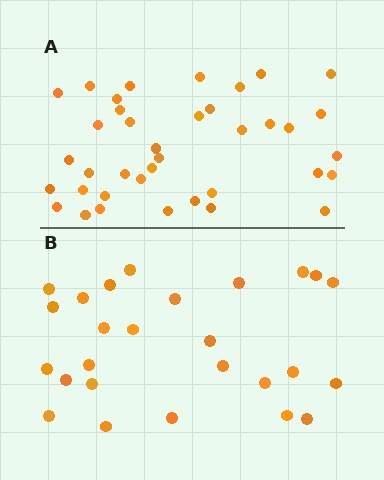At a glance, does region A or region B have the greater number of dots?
Region A (the top region) has more dots.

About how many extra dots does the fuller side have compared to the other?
Region A has roughly 12 or so more dots than region B.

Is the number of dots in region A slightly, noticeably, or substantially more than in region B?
Region A has substantially more. The ratio is roughly 1.5 to 1.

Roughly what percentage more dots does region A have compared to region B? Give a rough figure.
About 45% more.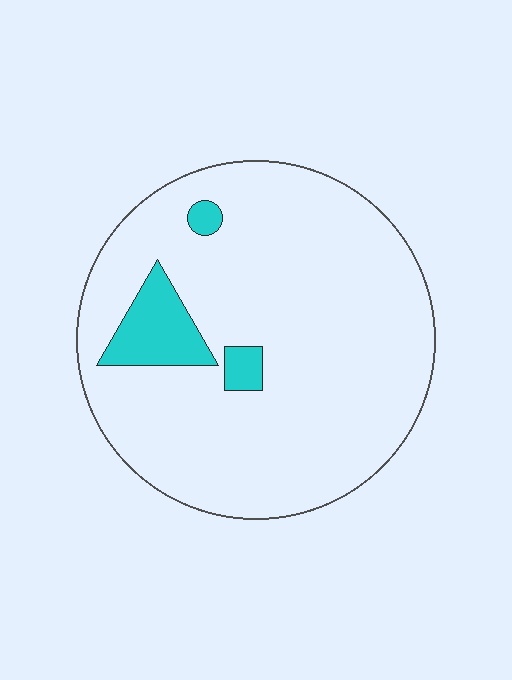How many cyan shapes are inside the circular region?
3.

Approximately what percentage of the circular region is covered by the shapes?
Approximately 10%.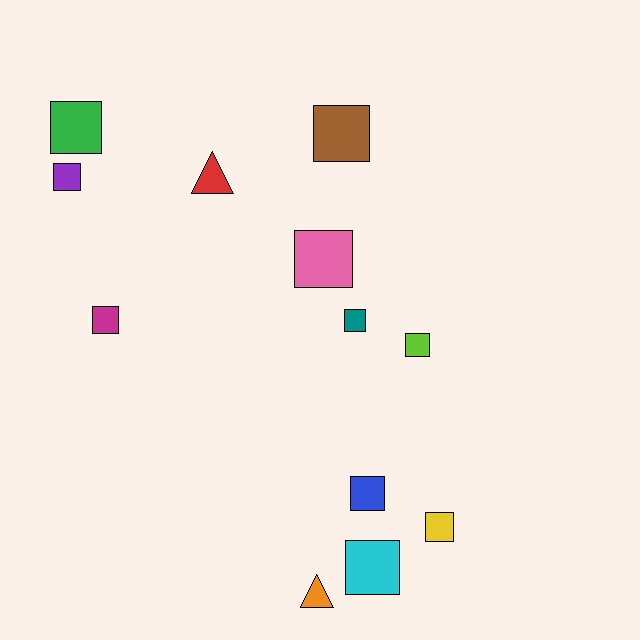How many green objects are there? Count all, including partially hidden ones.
There is 1 green object.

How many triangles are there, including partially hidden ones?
There are 2 triangles.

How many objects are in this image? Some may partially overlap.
There are 12 objects.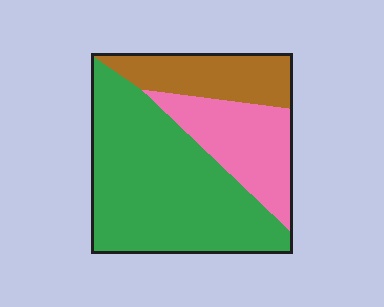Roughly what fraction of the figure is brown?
Brown takes up less than a quarter of the figure.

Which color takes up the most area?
Green, at roughly 55%.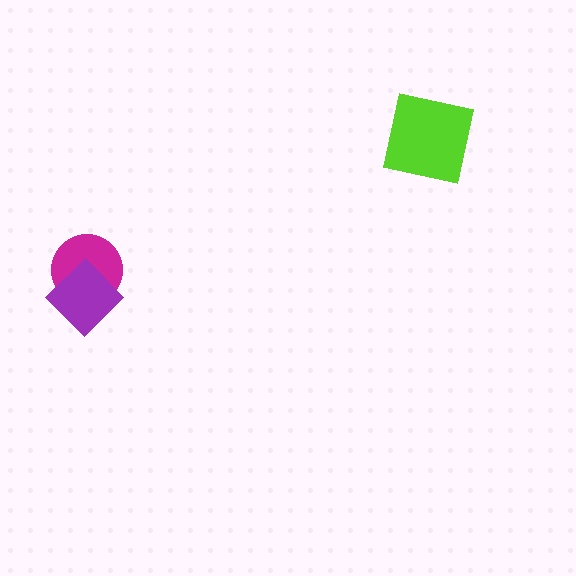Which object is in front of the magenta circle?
The purple diamond is in front of the magenta circle.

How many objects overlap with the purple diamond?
1 object overlaps with the purple diamond.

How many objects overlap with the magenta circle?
1 object overlaps with the magenta circle.